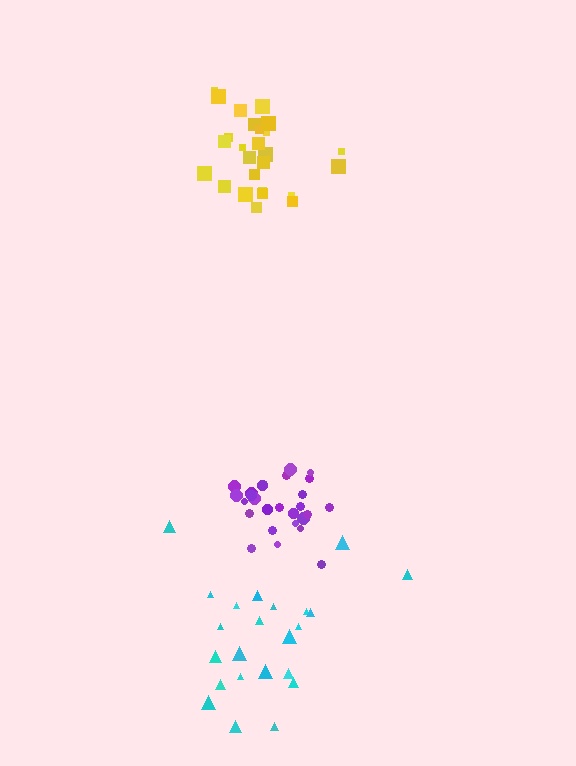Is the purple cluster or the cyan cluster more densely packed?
Purple.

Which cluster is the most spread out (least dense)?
Cyan.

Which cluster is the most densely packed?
Purple.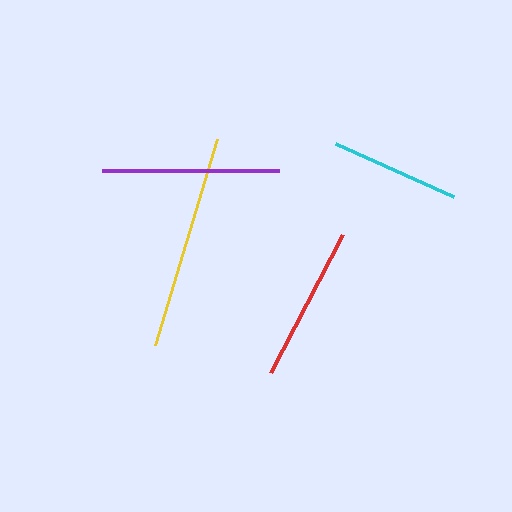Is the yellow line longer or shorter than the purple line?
The yellow line is longer than the purple line.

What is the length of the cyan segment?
The cyan segment is approximately 129 pixels long.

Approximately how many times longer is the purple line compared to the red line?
The purple line is approximately 1.1 times the length of the red line.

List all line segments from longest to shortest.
From longest to shortest: yellow, purple, red, cyan.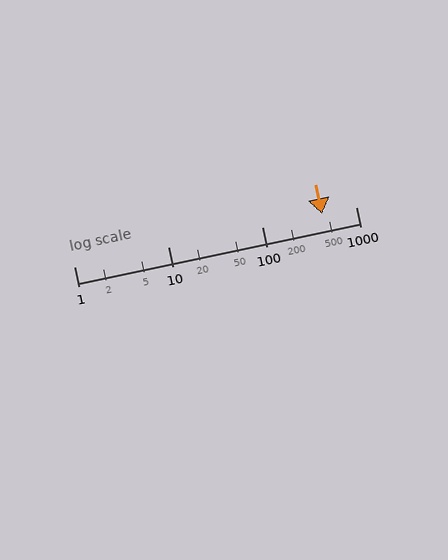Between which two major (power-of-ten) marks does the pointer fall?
The pointer is between 100 and 1000.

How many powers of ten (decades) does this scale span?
The scale spans 3 decades, from 1 to 1000.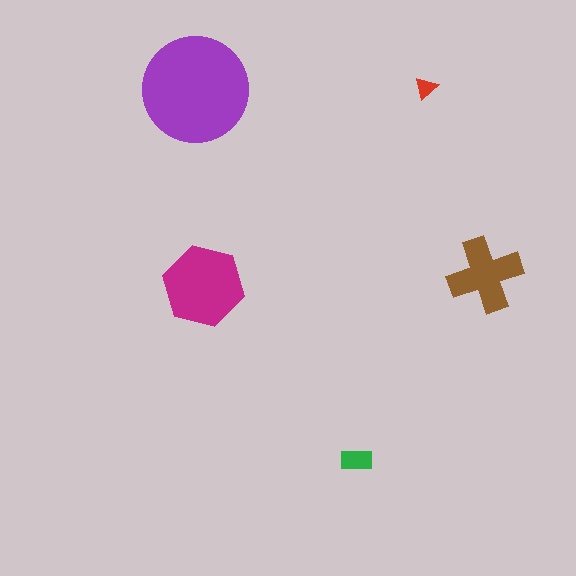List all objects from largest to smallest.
The purple circle, the magenta hexagon, the brown cross, the green rectangle, the red triangle.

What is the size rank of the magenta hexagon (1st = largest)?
2nd.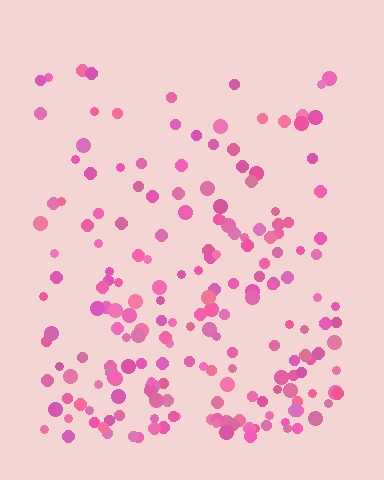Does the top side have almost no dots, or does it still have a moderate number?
Still a moderate number, just noticeably fewer than the bottom.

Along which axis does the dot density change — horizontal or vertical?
Vertical.